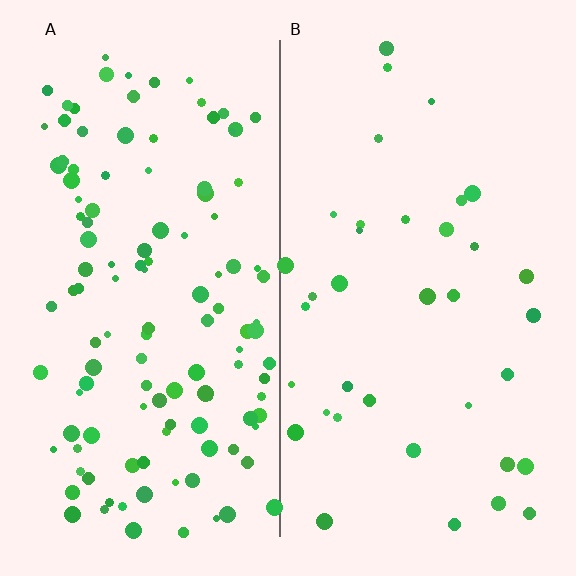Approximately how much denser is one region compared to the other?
Approximately 3.2× — region A over region B.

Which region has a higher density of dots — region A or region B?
A (the left).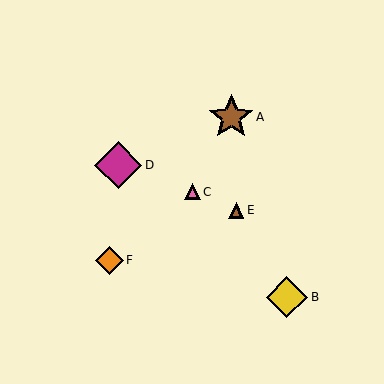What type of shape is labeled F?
Shape F is an orange diamond.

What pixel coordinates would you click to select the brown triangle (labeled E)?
Click at (236, 210) to select the brown triangle E.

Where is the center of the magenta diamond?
The center of the magenta diamond is at (118, 165).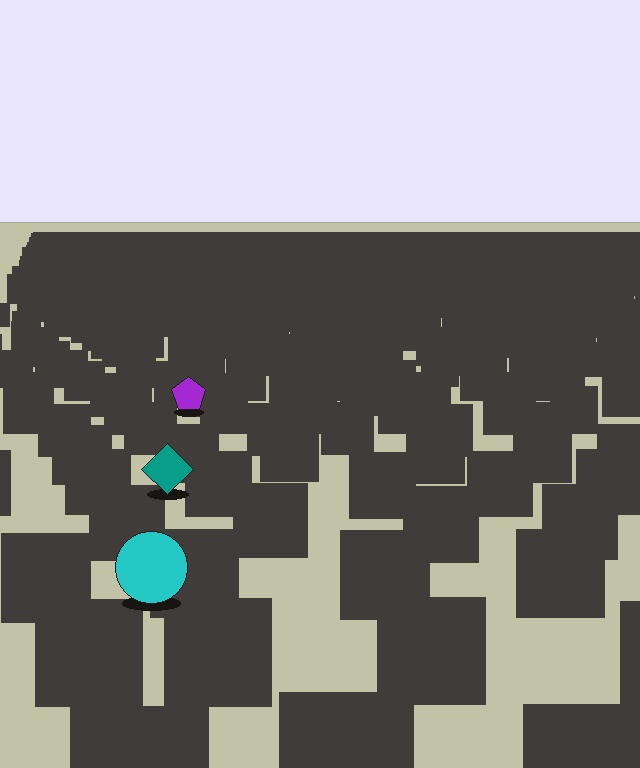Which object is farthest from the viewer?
The purple pentagon is farthest from the viewer. It appears smaller and the ground texture around it is denser.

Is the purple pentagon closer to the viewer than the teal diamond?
No. The teal diamond is closer — you can tell from the texture gradient: the ground texture is coarser near it.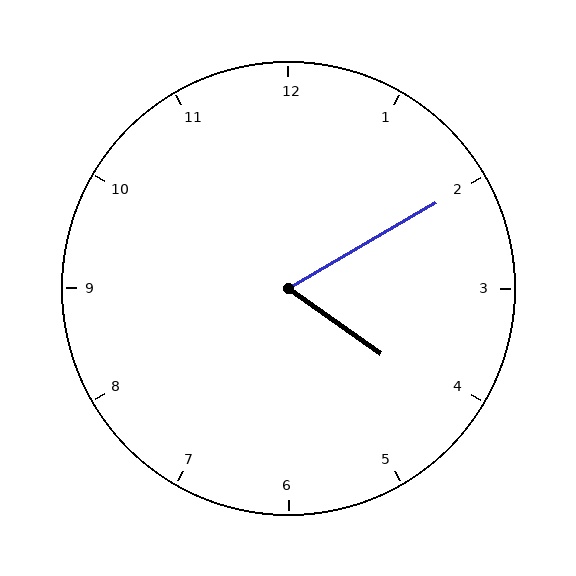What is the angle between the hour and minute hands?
Approximately 65 degrees.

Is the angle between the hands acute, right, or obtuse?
It is acute.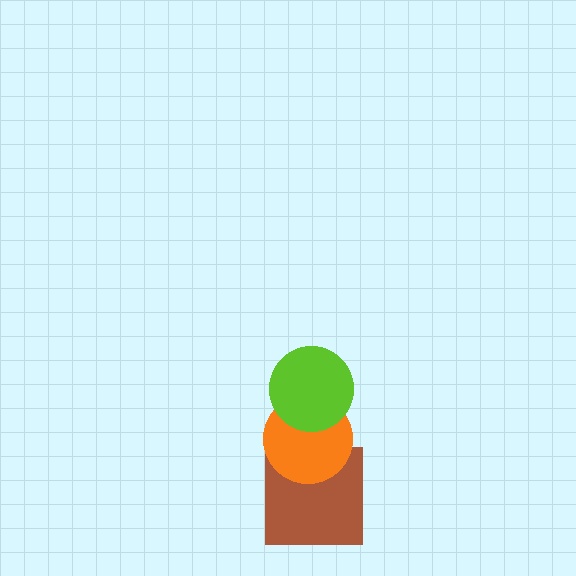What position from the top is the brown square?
The brown square is 3rd from the top.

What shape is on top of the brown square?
The orange circle is on top of the brown square.